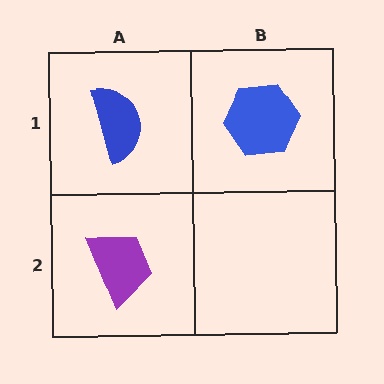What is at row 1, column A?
A blue semicircle.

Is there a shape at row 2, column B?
No, that cell is empty.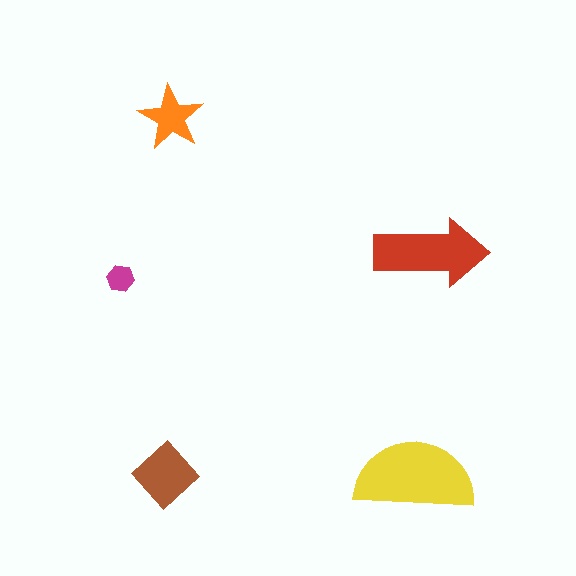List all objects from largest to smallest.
The yellow semicircle, the red arrow, the brown diamond, the orange star, the magenta hexagon.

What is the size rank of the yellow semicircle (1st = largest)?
1st.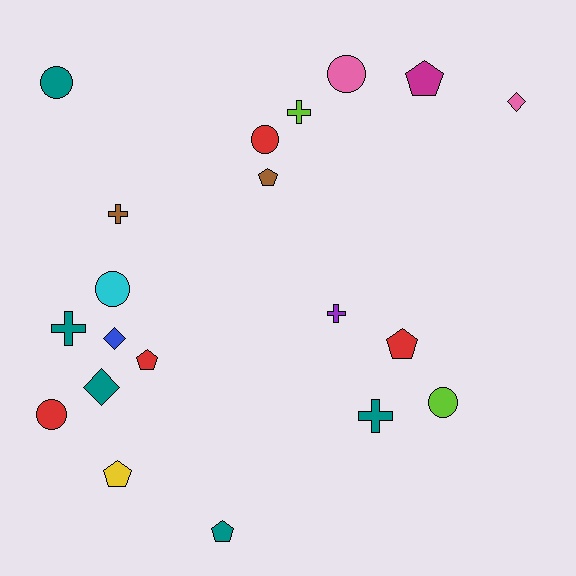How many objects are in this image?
There are 20 objects.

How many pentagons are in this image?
There are 6 pentagons.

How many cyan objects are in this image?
There is 1 cyan object.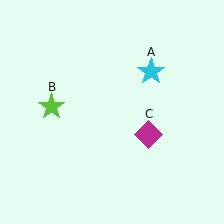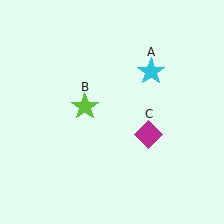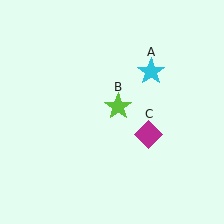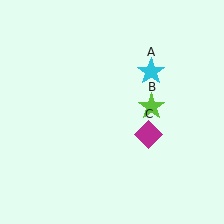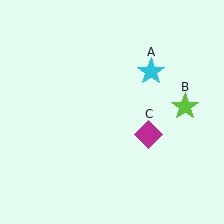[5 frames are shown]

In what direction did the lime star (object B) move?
The lime star (object B) moved right.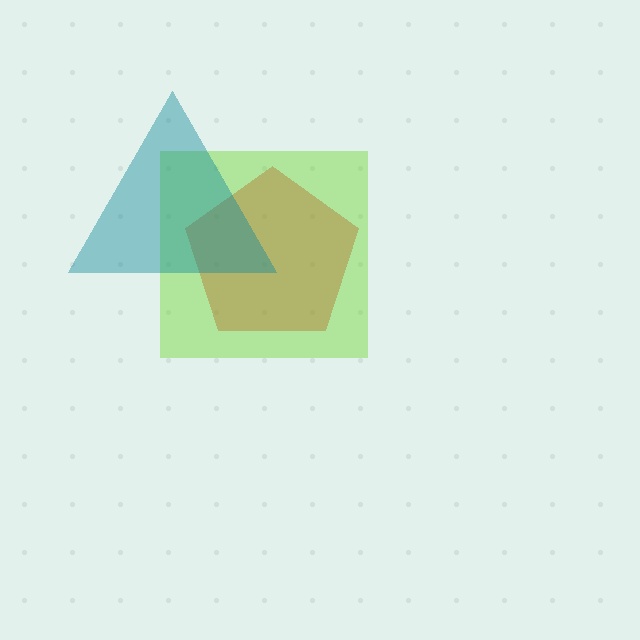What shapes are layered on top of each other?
The layered shapes are: a red pentagon, a lime square, a teal triangle.